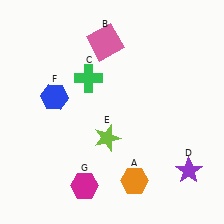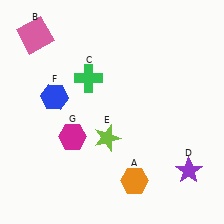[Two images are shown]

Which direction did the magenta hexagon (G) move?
The magenta hexagon (G) moved up.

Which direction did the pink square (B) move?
The pink square (B) moved left.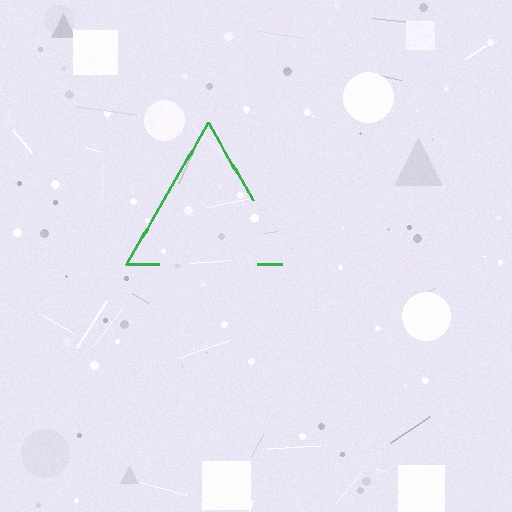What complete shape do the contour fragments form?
The contour fragments form a triangle.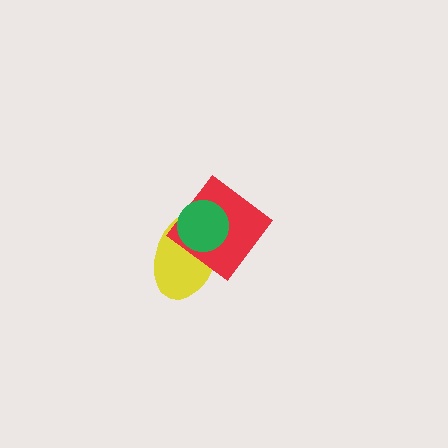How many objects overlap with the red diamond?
2 objects overlap with the red diamond.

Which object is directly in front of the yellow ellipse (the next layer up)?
The red diamond is directly in front of the yellow ellipse.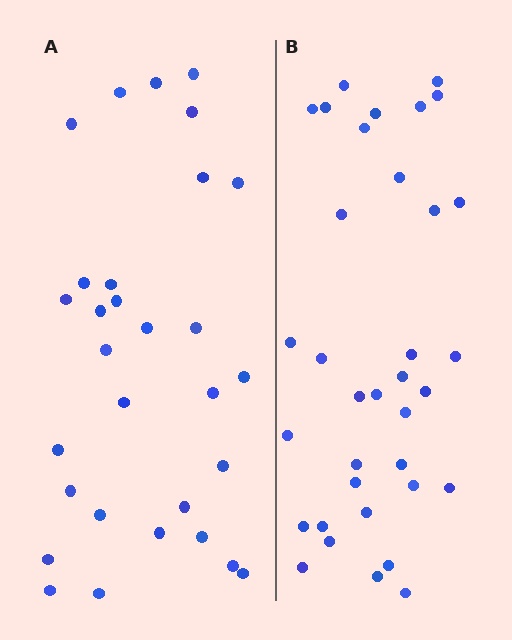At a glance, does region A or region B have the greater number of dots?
Region B (the right region) has more dots.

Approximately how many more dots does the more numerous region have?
Region B has about 5 more dots than region A.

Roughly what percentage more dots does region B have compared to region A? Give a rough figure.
About 15% more.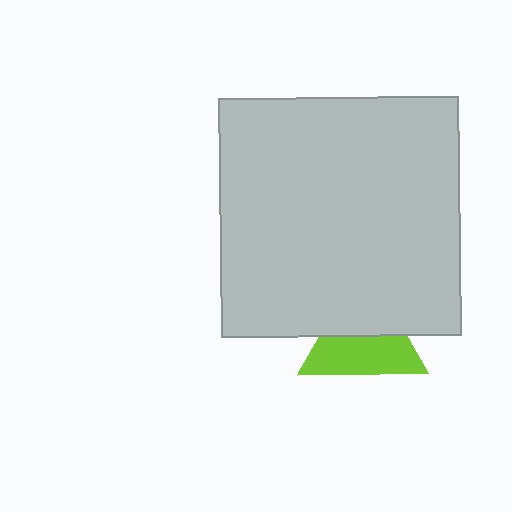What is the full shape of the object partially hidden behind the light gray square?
The partially hidden object is a lime triangle.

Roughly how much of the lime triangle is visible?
About half of it is visible (roughly 55%).